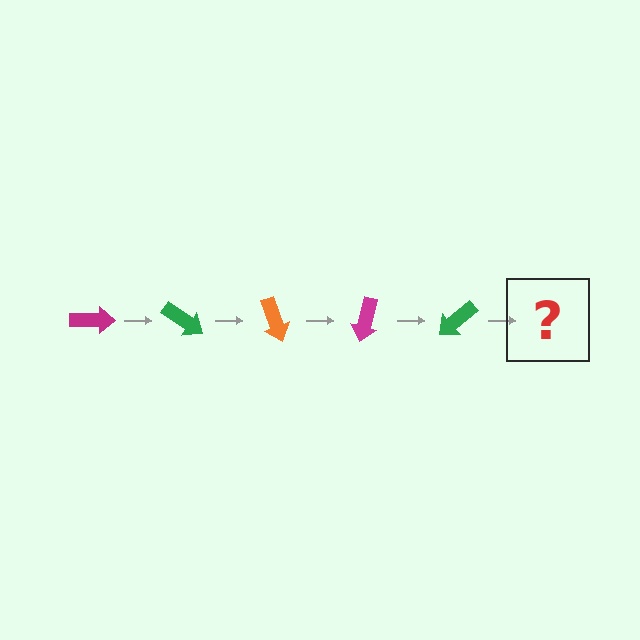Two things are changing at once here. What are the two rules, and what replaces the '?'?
The two rules are that it rotates 35 degrees each step and the color cycles through magenta, green, and orange. The '?' should be an orange arrow, rotated 175 degrees from the start.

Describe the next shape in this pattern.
It should be an orange arrow, rotated 175 degrees from the start.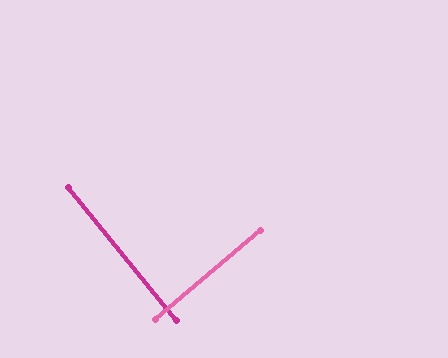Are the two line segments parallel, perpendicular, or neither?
Perpendicular — they meet at approximately 89°.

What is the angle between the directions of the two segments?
Approximately 89 degrees.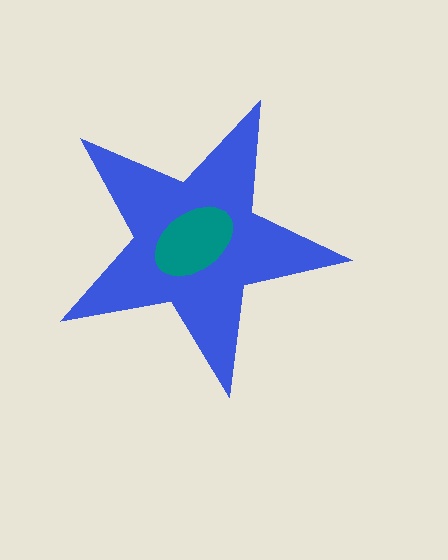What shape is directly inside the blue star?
The teal ellipse.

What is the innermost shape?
The teal ellipse.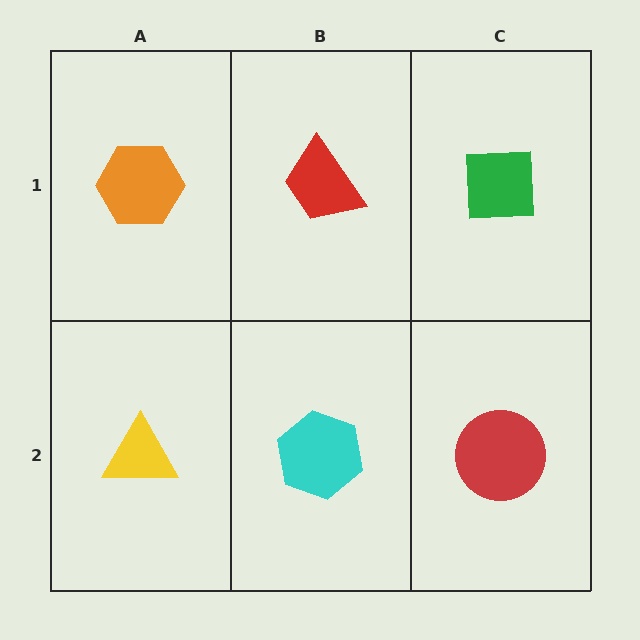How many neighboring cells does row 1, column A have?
2.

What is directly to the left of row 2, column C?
A cyan hexagon.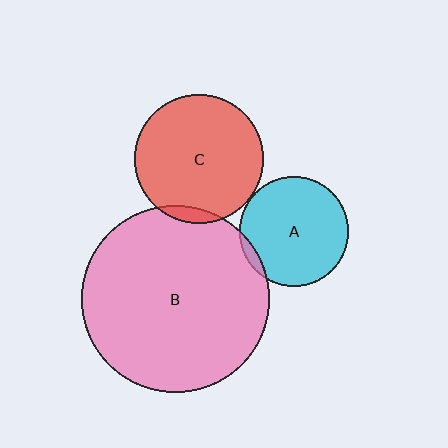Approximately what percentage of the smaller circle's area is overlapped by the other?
Approximately 5%.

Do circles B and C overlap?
Yes.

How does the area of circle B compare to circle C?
Approximately 2.1 times.